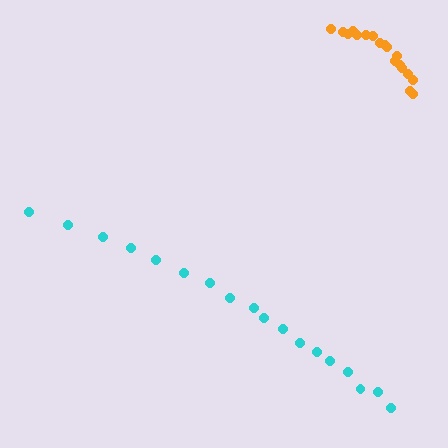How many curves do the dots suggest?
There are 2 distinct paths.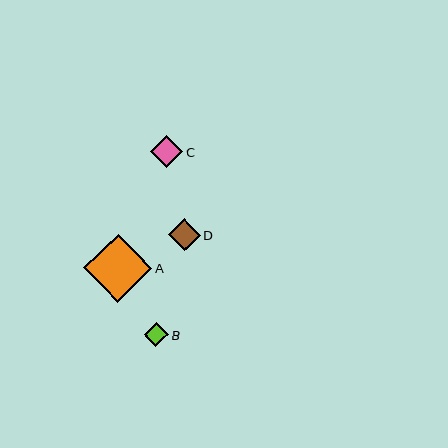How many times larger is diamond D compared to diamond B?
Diamond D is approximately 1.3 times the size of diamond B.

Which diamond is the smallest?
Diamond B is the smallest with a size of approximately 24 pixels.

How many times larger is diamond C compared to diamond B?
Diamond C is approximately 1.3 times the size of diamond B.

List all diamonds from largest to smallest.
From largest to smallest: A, C, D, B.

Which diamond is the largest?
Diamond A is the largest with a size of approximately 68 pixels.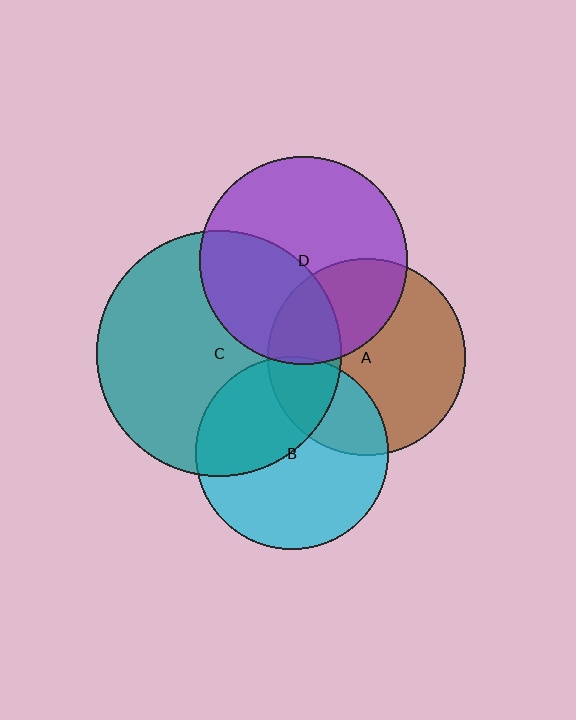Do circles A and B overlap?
Yes.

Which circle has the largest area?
Circle C (teal).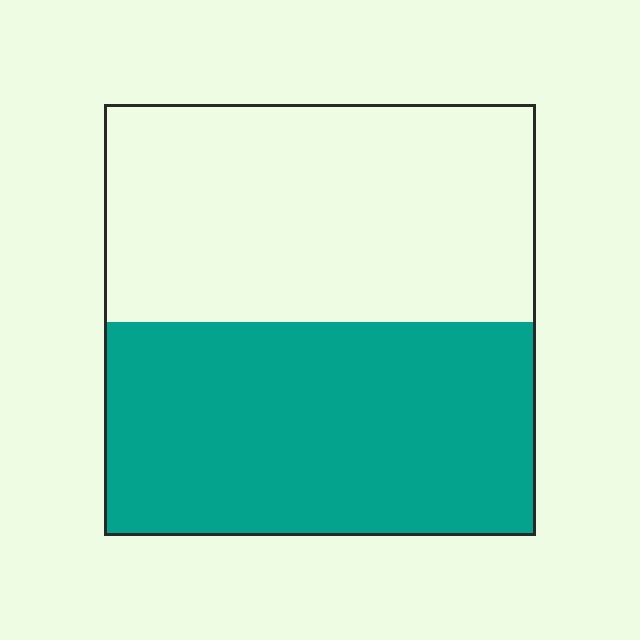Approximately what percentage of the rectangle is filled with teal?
Approximately 50%.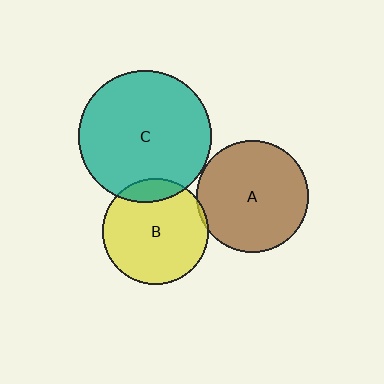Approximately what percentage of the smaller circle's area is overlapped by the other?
Approximately 5%.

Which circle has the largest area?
Circle C (teal).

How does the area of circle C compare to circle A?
Approximately 1.4 times.